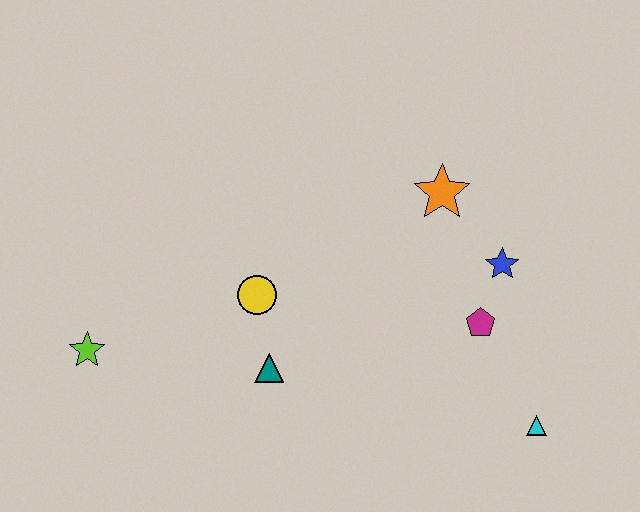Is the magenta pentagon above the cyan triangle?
Yes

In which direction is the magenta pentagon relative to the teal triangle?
The magenta pentagon is to the right of the teal triangle.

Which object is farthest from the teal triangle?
The cyan triangle is farthest from the teal triangle.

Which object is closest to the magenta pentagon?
The blue star is closest to the magenta pentagon.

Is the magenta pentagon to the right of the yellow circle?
Yes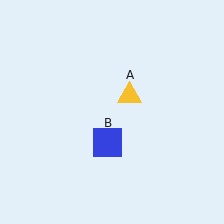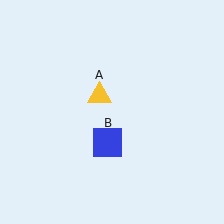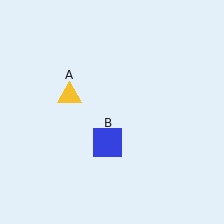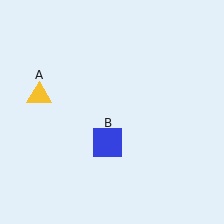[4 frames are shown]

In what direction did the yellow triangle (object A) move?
The yellow triangle (object A) moved left.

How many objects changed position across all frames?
1 object changed position: yellow triangle (object A).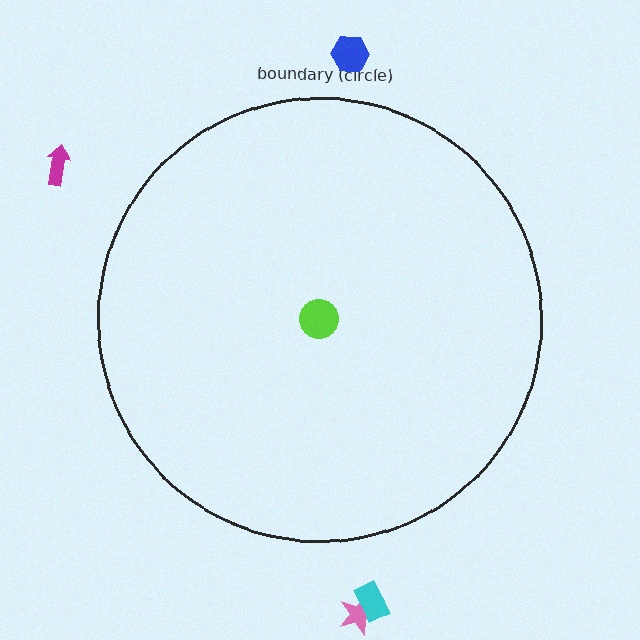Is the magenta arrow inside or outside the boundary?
Outside.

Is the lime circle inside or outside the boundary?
Inside.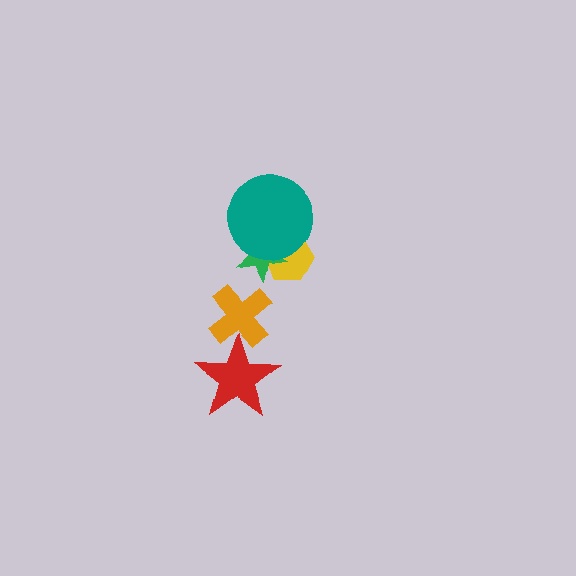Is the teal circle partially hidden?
No, no other shape covers it.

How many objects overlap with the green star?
2 objects overlap with the green star.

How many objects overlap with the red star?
1 object overlaps with the red star.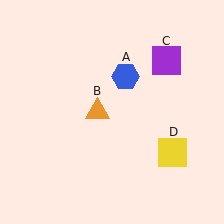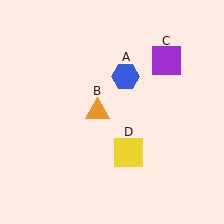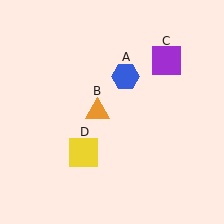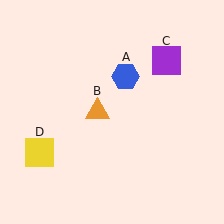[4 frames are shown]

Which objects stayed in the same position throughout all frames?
Blue hexagon (object A) and orange triangle (object B) and purple square (object C) remained stationary.